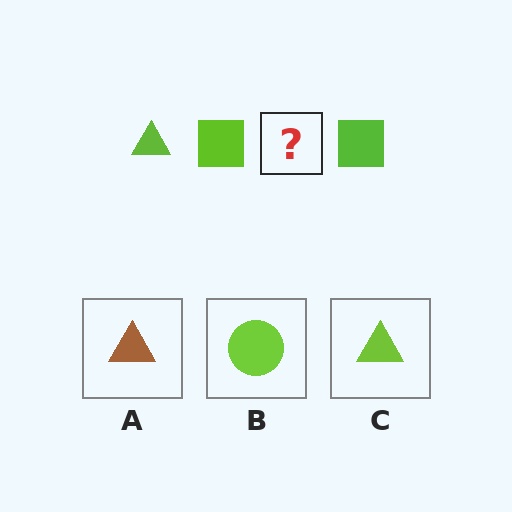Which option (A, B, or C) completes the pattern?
C.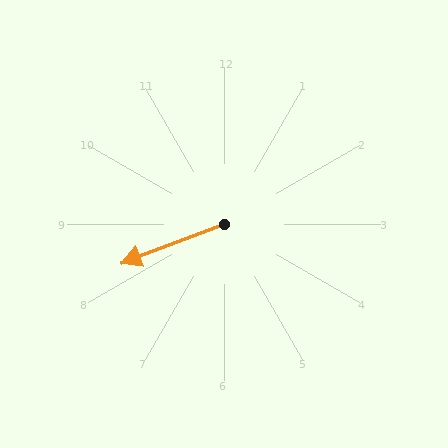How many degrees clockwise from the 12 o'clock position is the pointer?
Approximately 249 degrees.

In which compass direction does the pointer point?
West.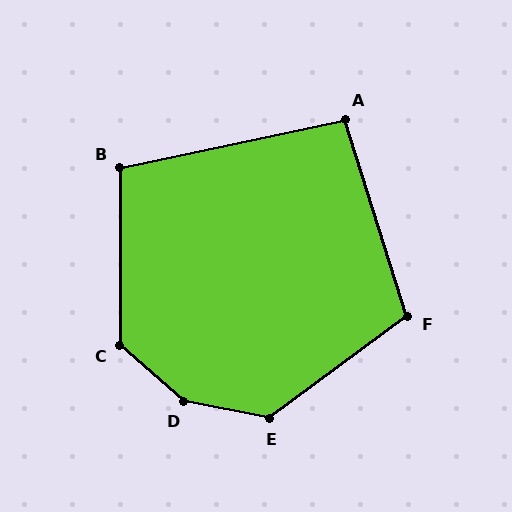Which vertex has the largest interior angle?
D, at approximately 149 degrees.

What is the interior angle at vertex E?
Approximately 133 degrees (obtuse).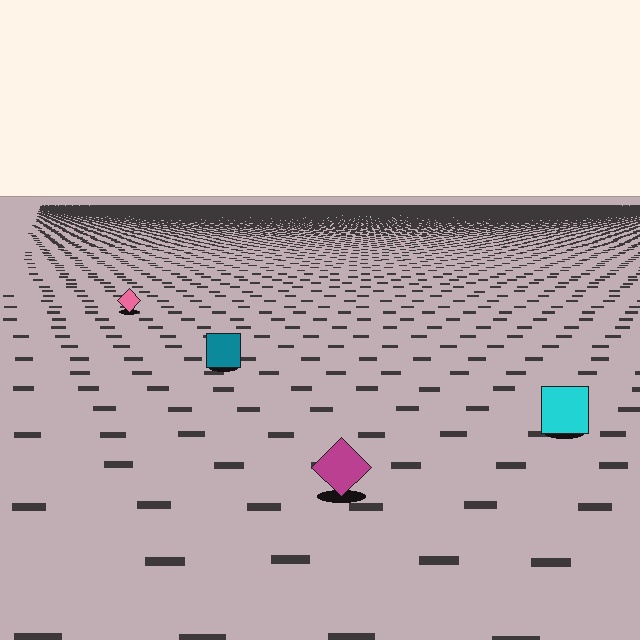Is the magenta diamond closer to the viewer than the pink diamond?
Yes. The magenta diamond is closer — you can tell from the texture gradient: the ground texture is coarser near it.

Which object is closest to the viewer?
The magenta diamond is closest. The texture marks near it are larger and more spread out.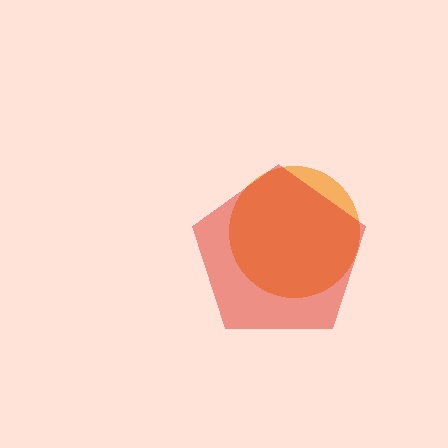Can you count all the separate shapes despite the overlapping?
Yes, there are 2 separate shapes.